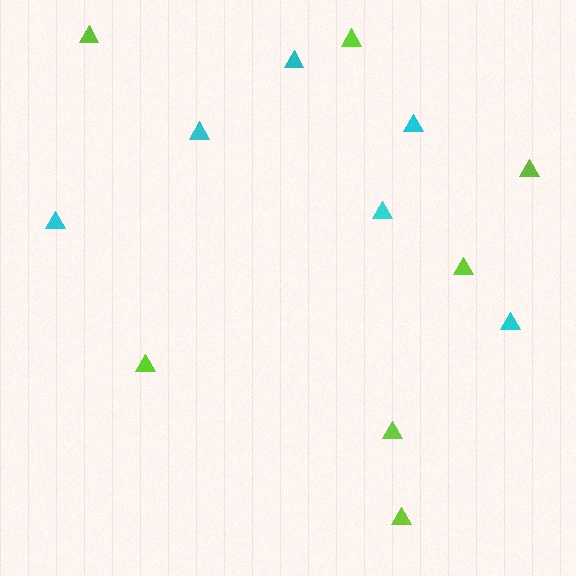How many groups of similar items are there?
There are 2 groups: one group of cyan triangles (6) and one group of lime triangles (7).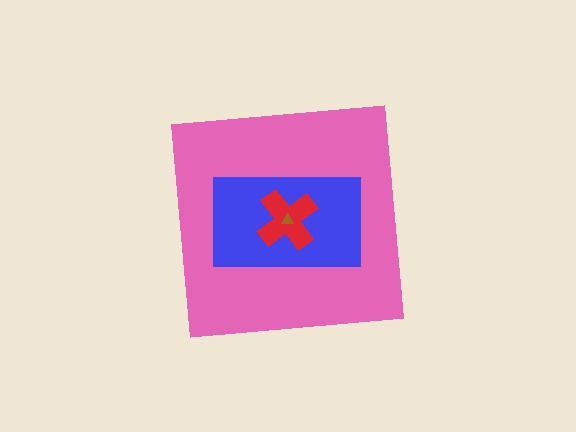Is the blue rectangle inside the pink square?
Yes.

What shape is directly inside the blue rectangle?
The red cross.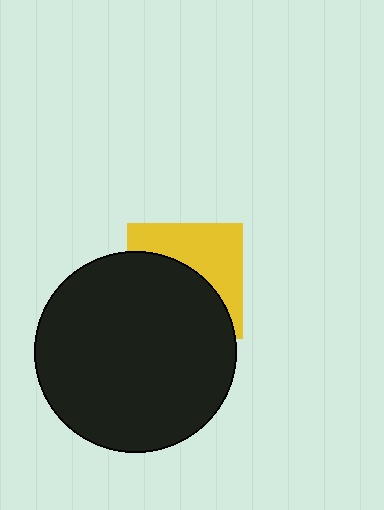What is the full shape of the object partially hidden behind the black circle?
The partially hidden object is a yellow square.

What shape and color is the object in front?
The object in front is a black circle.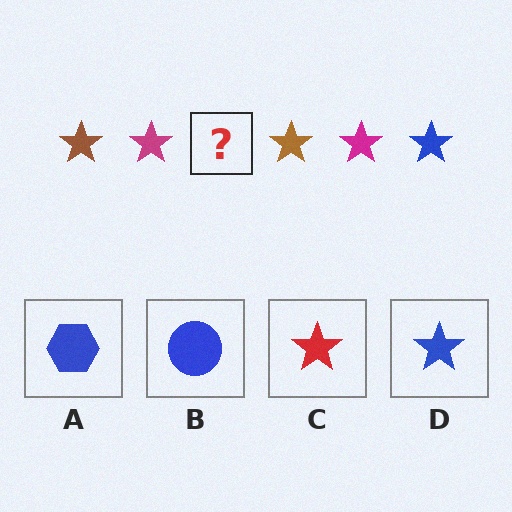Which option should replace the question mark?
Option D.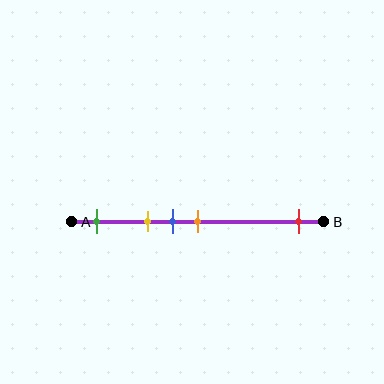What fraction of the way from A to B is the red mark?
The red mark is approximately 90% (0.9) of the way from A to B.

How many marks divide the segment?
There are 5 marks dividing the segment.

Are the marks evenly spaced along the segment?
No, the marks are not evenly spaced.